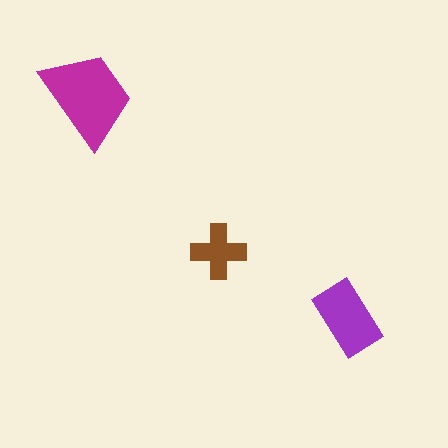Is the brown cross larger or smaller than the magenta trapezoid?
Smaller.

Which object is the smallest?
The brown cross.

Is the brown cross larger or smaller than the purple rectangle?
Smaller.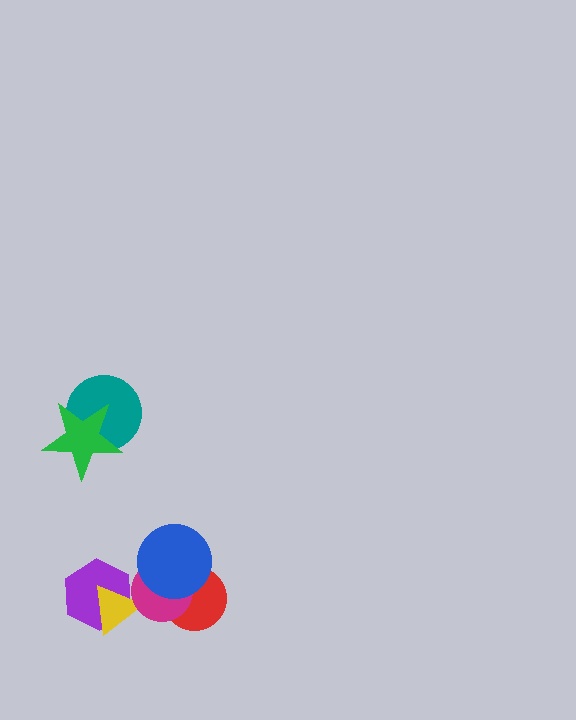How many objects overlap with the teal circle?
1 object overlaps with the teal circle.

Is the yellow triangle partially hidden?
Yes, it is partially covered by another shape.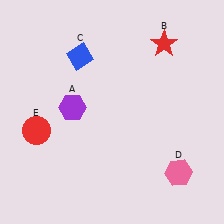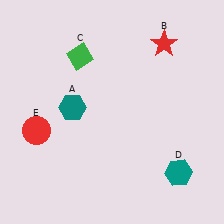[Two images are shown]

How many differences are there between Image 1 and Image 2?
There are 3 differences between the two images.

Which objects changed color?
A changed from purple to teal. C changed from blue to green. D changed from pink to teal.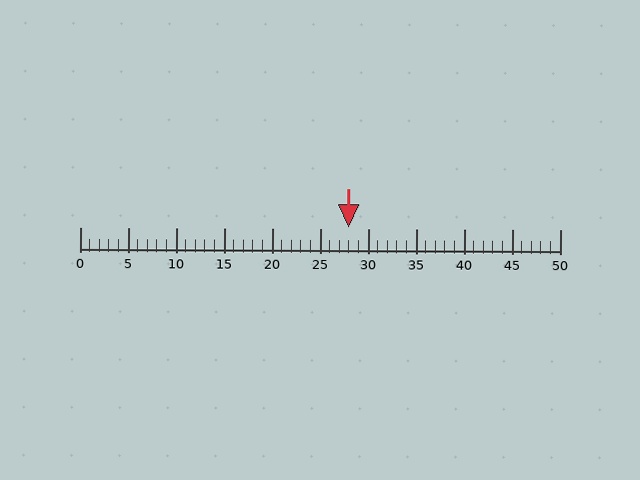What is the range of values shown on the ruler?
The ruler shows values from 0 to 50.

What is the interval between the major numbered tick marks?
The major tick marks are spaced 5 units apart.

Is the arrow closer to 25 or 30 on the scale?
The arrow is closer to 30.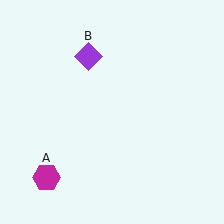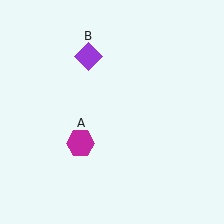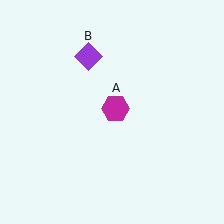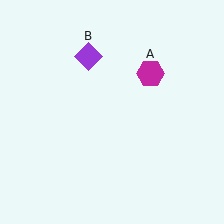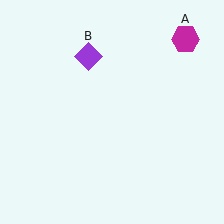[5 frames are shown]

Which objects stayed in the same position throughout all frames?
Purple diamond (object B) remained stationary.